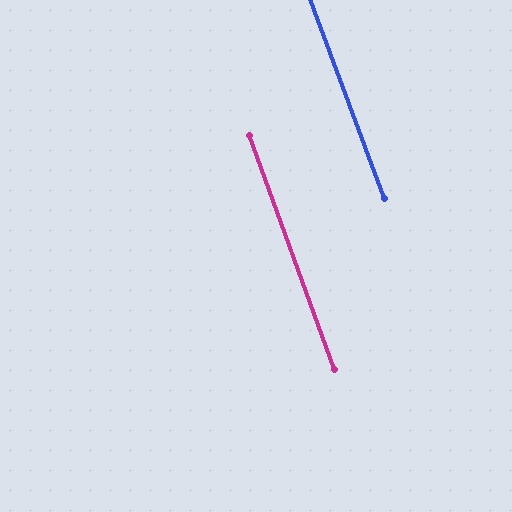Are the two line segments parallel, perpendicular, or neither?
Parallel — their directions differ by only 0.5°.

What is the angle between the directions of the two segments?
Approximately 0 degrees.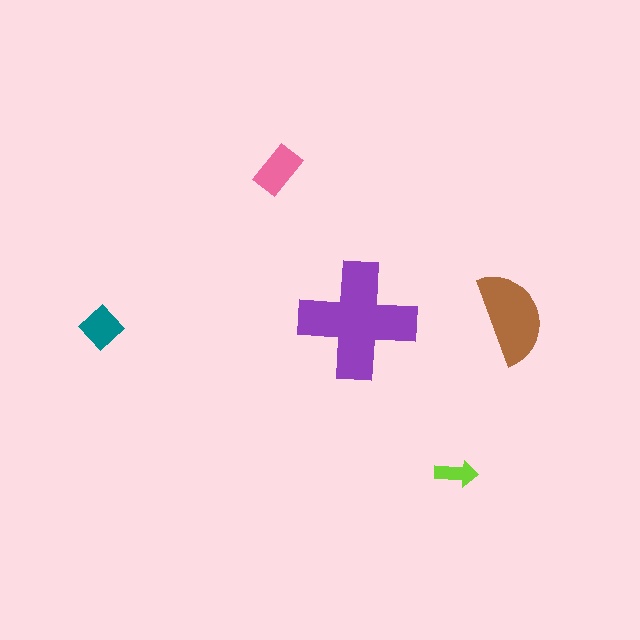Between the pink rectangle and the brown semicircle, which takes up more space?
The brown semicircle.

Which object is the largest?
The purple cross.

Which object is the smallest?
The lime arrow.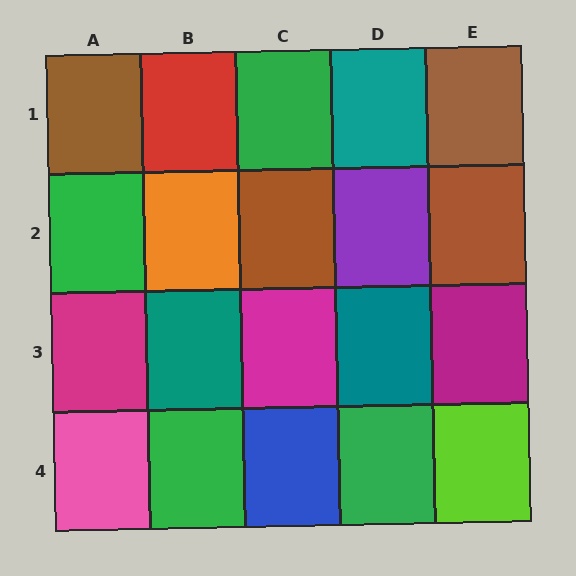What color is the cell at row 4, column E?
Lime.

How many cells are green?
4 cells are green.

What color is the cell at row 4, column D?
Green.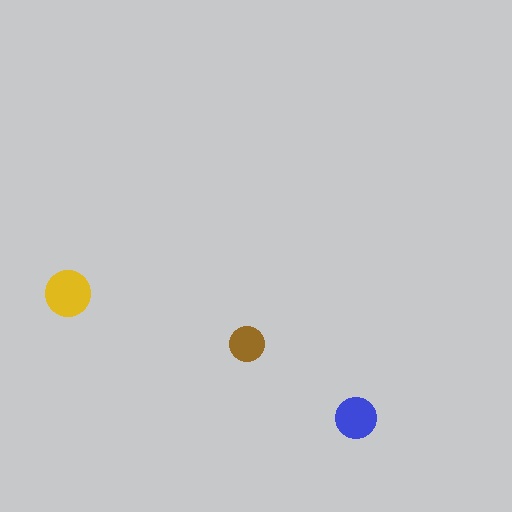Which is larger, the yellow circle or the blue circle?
The yellow one.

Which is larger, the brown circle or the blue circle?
The blue one.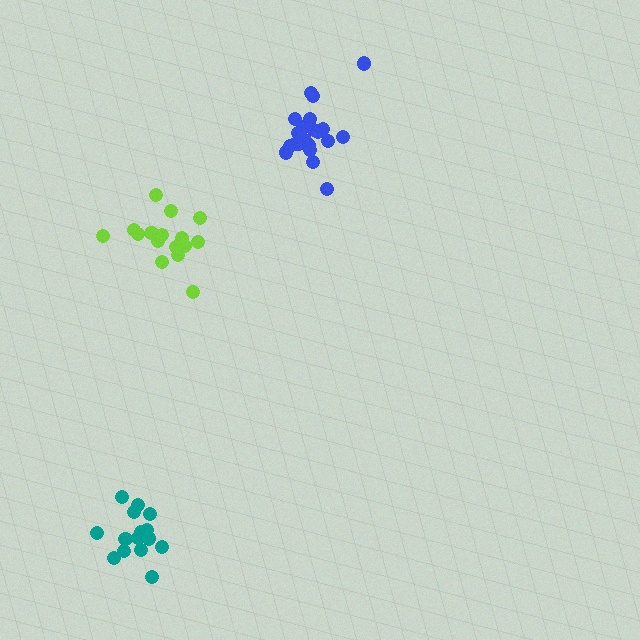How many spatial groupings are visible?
There are 3 spatial groupings.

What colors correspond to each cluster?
The clusters are colored: blue, lime, teal.